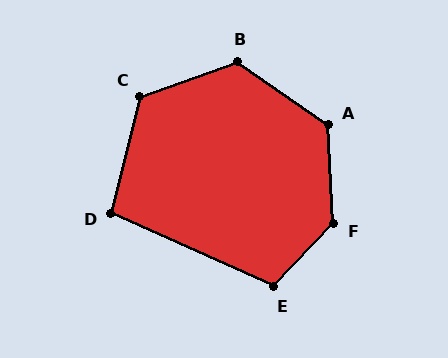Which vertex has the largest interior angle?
F, at approximately 134 degrees.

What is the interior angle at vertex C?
Approximately 123 degrees (obtuse).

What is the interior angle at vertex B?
Approximately 126 degrees (obtuse).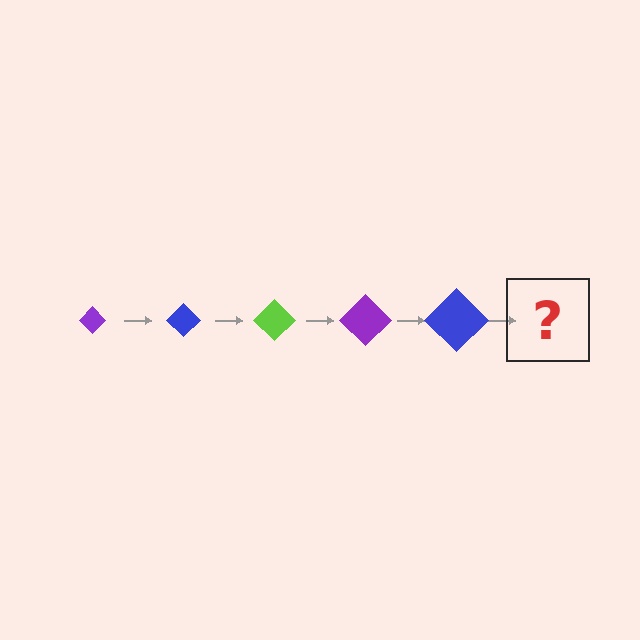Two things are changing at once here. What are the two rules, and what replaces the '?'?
The two rules are that the diamond grows larger each step and the color cycles through purple, blue, and lime. The '?' should be a lime diamond, larger than the previous one.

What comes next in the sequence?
The next element should be a lime diamond, larger than the previous one.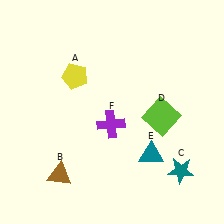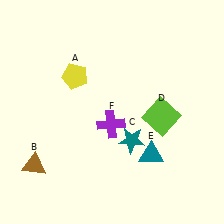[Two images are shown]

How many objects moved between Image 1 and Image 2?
2 objects moved between the two images.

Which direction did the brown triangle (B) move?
The brown triangle (B) moved left.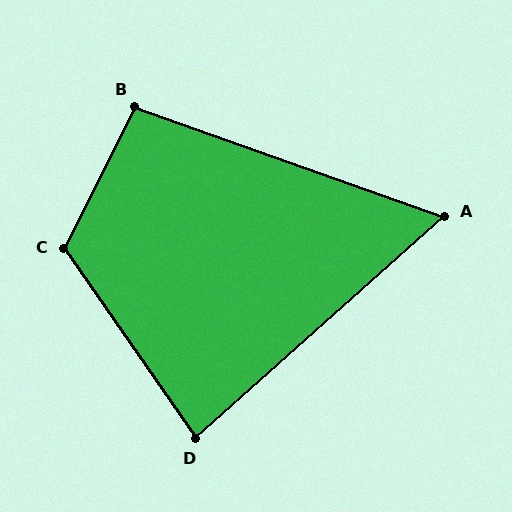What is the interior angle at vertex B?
Approximately 97 degrees (obtuse).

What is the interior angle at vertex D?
Approximately 83 degrees (acute).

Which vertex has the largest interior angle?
C, at approximately 119 degrees.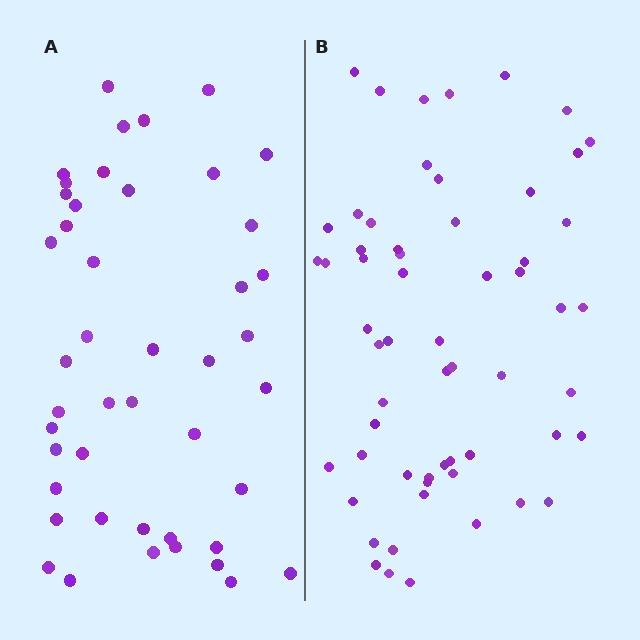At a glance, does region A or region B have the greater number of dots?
Region B (the right region) has more dots.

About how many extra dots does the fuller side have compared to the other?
Region B has approximately 15 more dots than region A.